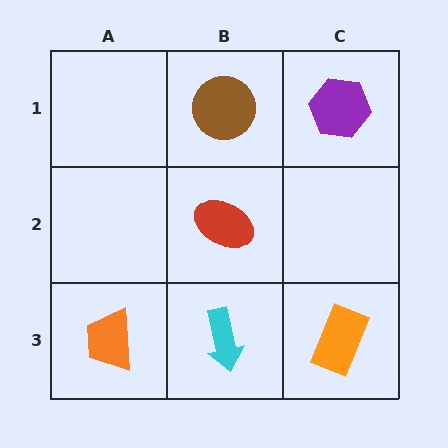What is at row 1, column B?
A brown circle.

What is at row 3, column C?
An orange rectangle.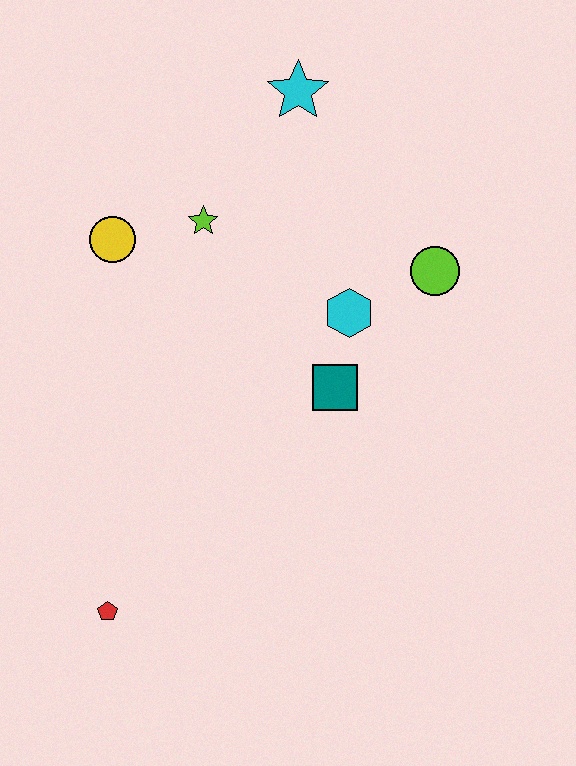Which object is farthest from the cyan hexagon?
The red pentagon is farthest from the cyan hexagon.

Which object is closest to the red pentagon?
The teal square is closest to the red pentagon.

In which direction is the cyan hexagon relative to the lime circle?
The cyan hexagon is to the left of the lime circle.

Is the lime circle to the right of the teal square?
Yes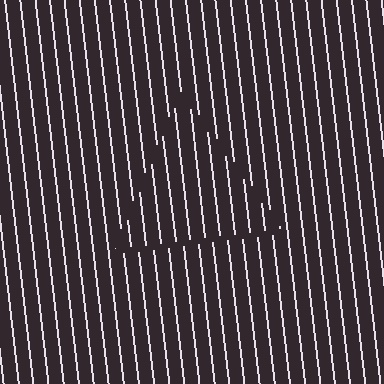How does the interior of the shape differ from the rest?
The interior of the shape contains the same grating, shifted by half a period — the contour is defined by the phase discontinuity where line-ends from the inner and outer gratings abut.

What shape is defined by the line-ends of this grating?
An illusory triangle. The interior of the shape contains the same grating, shifted by half a period — the contour is defined by the phase discontinuity where line-ends from the inner and outer gratings abut.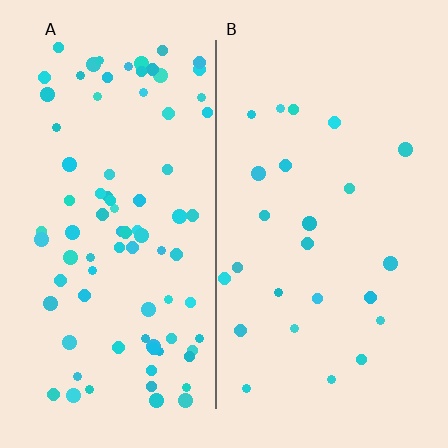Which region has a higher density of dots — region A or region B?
A (the left).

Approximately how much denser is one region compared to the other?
Approximately 3.4× — region A over region B.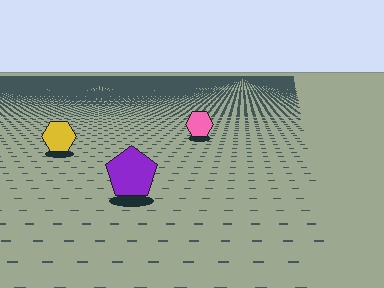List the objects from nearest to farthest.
From nearest to farthest: the purple pentagon, the yellow hexagon, the pink hexagon.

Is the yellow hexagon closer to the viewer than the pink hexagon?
Yes. The yellow hexagon is closer — you can tell from the texture gradient: the ground texture is coarser near it.